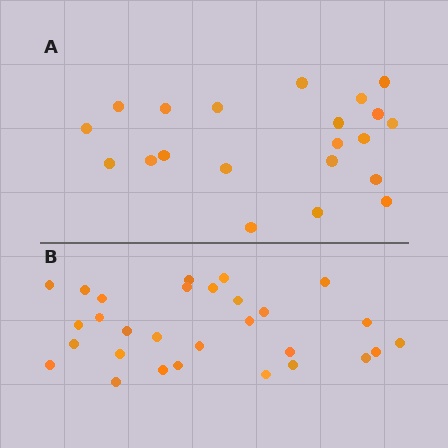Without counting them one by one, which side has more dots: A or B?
Region B (the bottom region) has more dots.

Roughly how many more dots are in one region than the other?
Region B has roughly 8 or so more dots than region A.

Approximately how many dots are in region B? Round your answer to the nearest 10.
About 30 dots. (The exact count is 29, which rounds to 30.)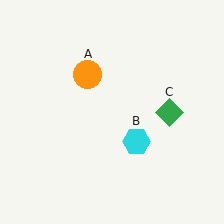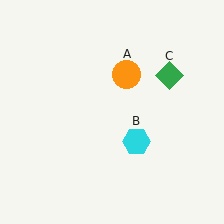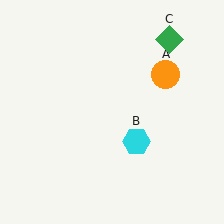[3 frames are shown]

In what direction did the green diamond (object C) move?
The green diamond (object C) moved up.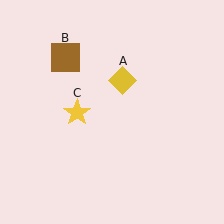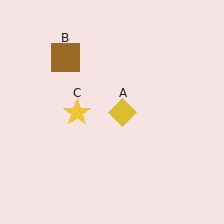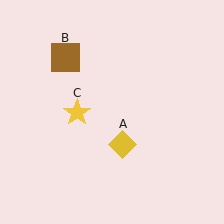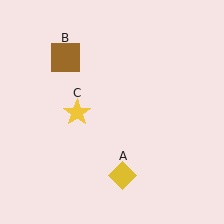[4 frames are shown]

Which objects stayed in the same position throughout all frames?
Brown square (object B) and yellow star (object C) remained stationary.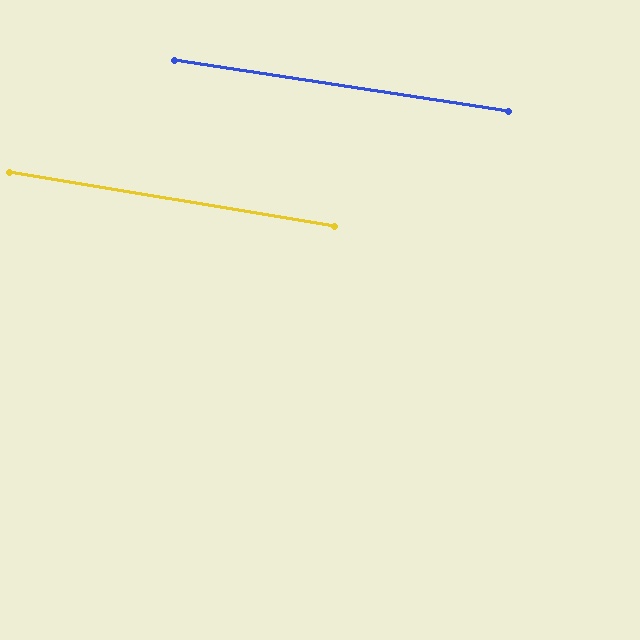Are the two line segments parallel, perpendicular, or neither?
Parallel — their directions differ by only 0.9°.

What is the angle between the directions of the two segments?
Approximately 1 degree.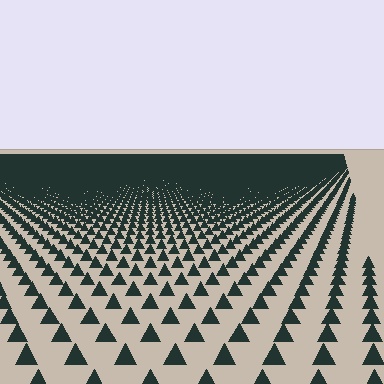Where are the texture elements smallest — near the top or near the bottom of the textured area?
Near the top.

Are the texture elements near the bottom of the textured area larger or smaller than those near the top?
Larger. Near the bottom, elements are closer to the viewer and appear at a bigger on-screen size.